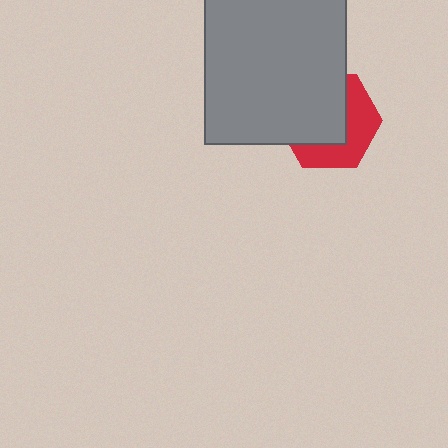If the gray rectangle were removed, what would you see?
You would see the complete red hexagon.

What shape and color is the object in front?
The object in front is a gray rectangle.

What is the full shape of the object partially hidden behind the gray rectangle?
The partially hidden object is a red hexagon.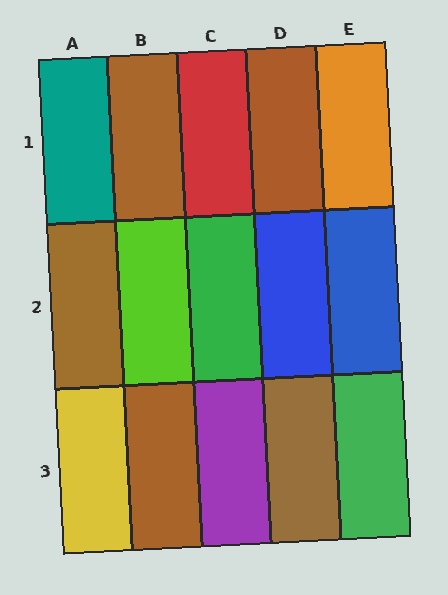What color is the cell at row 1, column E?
Orange.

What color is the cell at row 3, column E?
Green.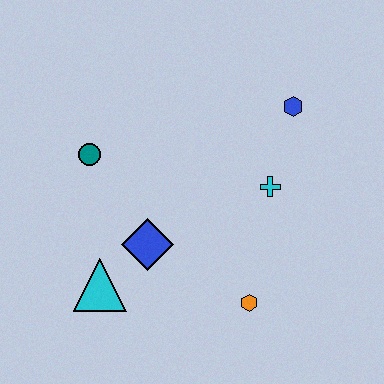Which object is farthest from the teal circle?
The orange hexagon is farthest from the teal circle.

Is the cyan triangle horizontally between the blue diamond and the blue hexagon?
No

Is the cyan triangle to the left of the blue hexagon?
Yes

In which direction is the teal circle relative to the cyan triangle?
The teal circle is above the cyan triangle.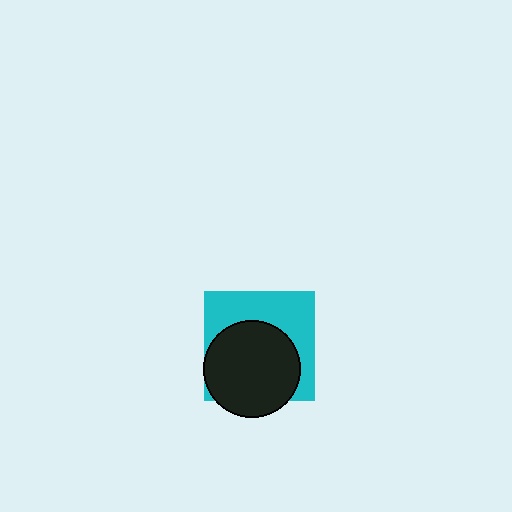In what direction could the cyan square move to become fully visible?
The cyan square could move up. That would shift it out from behind the black circle entirely.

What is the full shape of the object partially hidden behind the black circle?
The partially hidden object is a cyan square.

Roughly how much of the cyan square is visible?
About half of it is visible (roughly 46%).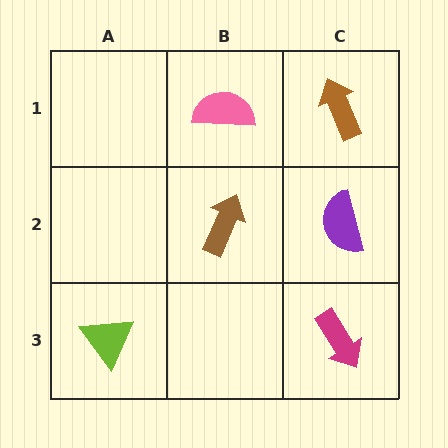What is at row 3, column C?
A magenta arrow.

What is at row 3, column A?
A lime triangle.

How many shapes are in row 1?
2 shapes.